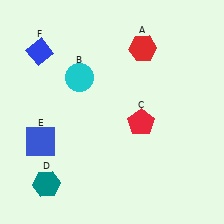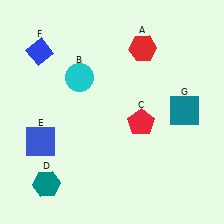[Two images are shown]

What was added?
A teal square (G) was added in Image 2.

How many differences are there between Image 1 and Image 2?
There is 1 difference between the two images.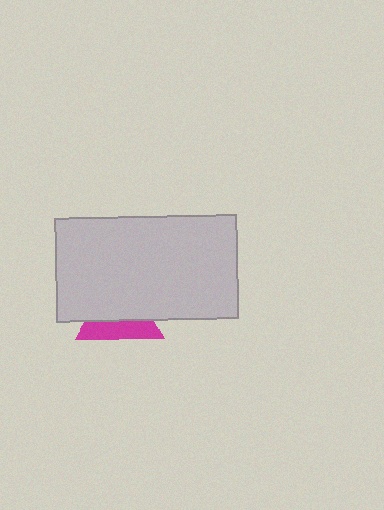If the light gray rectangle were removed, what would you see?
You would see the complete magenta triangle.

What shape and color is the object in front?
The object in front is a light gray rectangle.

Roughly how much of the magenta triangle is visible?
A small part of it is visible (roughly 41%).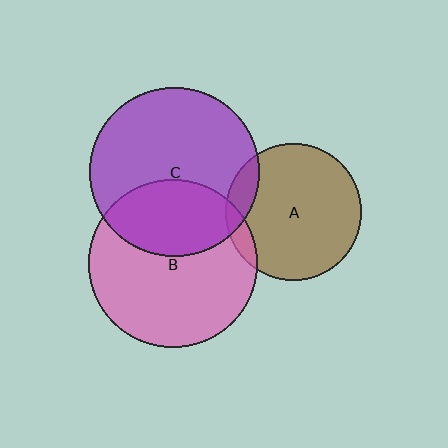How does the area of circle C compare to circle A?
Approximately 1.6 times.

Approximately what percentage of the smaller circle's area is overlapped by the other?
Approximately 35%.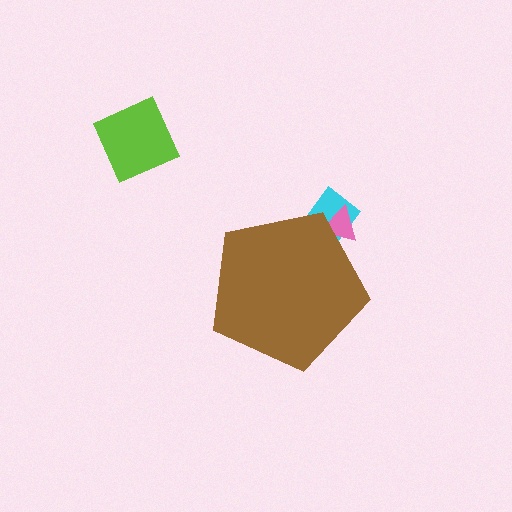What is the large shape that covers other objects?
A brown pentagon.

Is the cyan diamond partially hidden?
Yes, the cyan diamond is partially hidden behind the brown pentagon.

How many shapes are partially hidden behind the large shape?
2 shapes are partially hidden.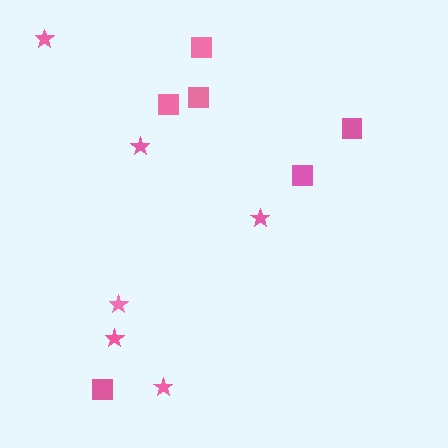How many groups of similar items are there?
There are 2 groups: one group of stars (6) and one group of squares (6).